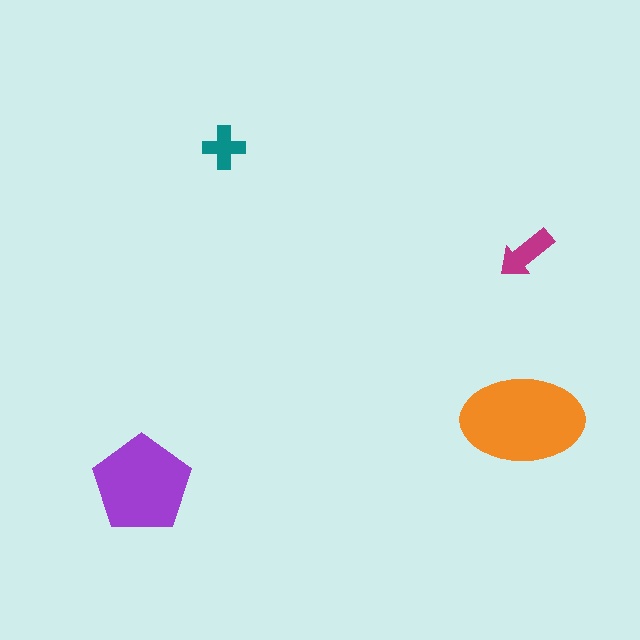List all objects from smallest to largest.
The teal cross, the magenta arrow, the purple pentagon, the orange ellipse.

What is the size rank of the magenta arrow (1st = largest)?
3rd.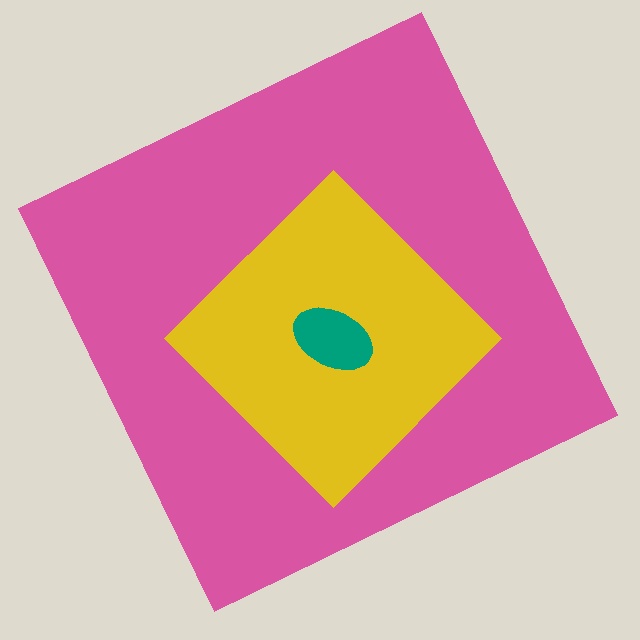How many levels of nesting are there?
3.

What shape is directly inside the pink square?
The yellow diamond.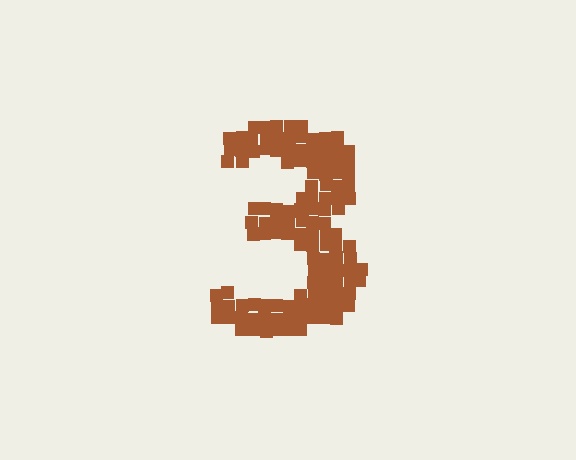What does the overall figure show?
The overall figure shows the digit 3.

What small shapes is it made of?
It is made of small squares.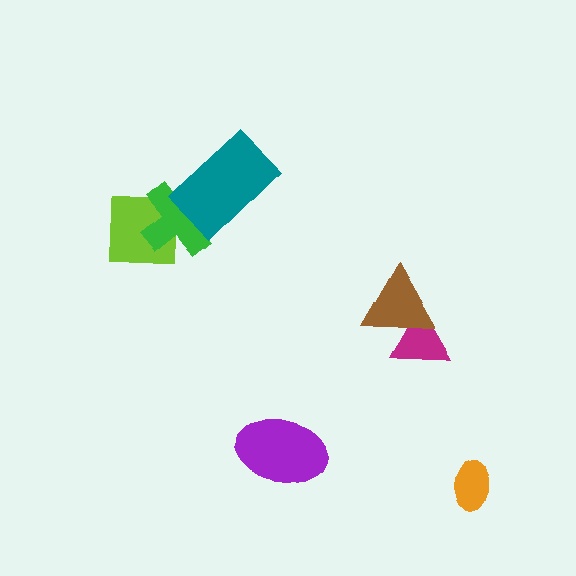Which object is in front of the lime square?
The green cross is in front of the lime square.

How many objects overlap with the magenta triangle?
1 object overlaps with the magenta triangle.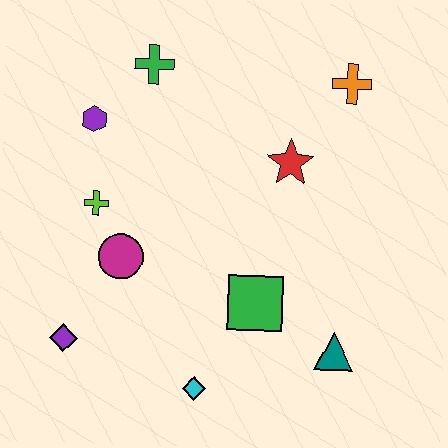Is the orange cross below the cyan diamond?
No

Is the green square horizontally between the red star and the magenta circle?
Yes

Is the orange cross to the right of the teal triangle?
Yes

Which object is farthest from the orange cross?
The purple diamond is farthest from the orange cross.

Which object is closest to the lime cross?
The magenta circle is closest to the lime cross.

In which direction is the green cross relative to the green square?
The green cross is above the green square.